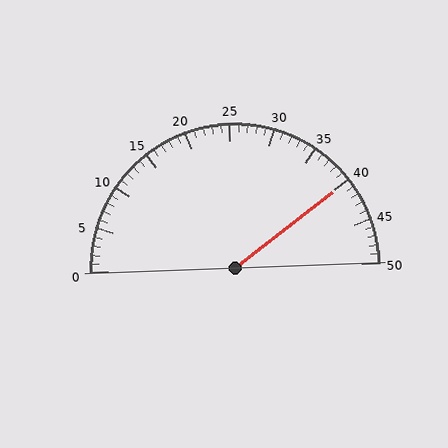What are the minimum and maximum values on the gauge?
The gauge ranges from 0 to 50.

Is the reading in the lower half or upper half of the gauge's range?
The reading is in the upper half of the range (0 to 50).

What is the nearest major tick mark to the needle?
The nearest major tick mark is 40.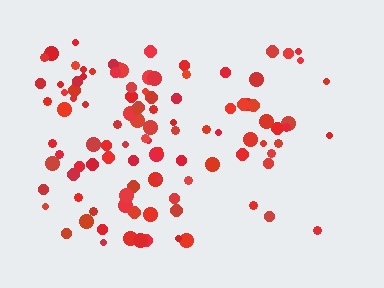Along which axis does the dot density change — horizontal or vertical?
Horizontal.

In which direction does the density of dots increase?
From right to left, with the left side densest.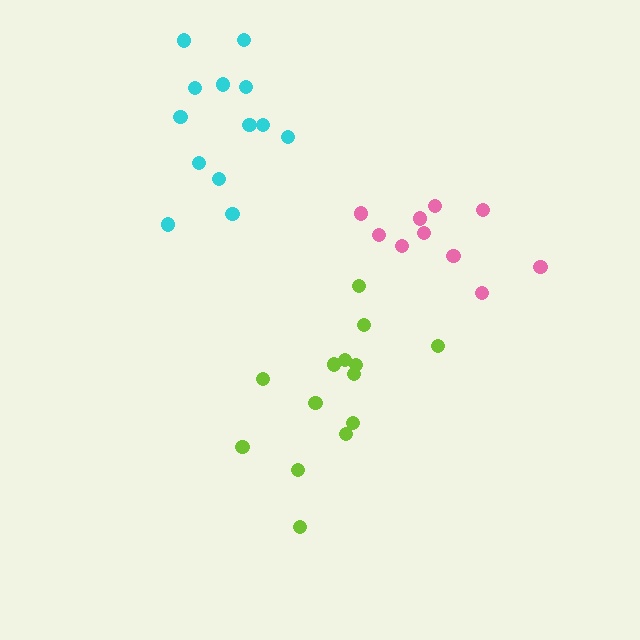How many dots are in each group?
Group 1: 14 dots, Group 2: 13 dots, Group 3: 10 dots (37 total).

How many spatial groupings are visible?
There are 3 spatial groupings.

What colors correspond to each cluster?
The clusters are colored: lime, cyan, pink.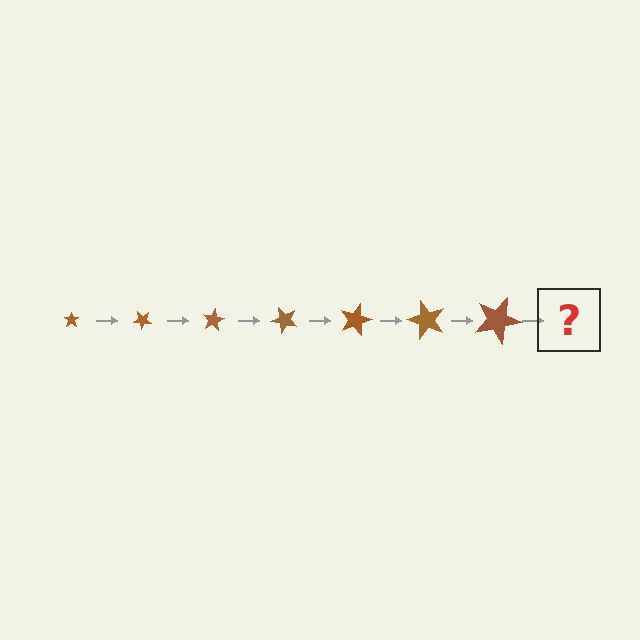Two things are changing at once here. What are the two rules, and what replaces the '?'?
The two rules are that the star grows larger each step and it rotates 40 degrees each step. The '?' should be a star, larger than the previous one and rotated 280 degrees from the start.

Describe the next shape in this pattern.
It should be a star, larger than the previous one and rotated 280 degrees from the start.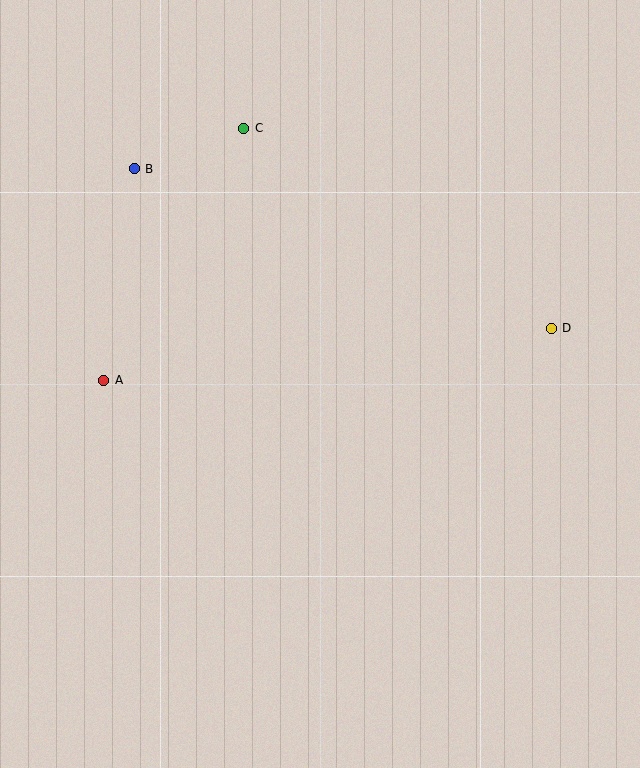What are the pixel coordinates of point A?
Point A is at (104, 380).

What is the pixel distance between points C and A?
The distance between C and A is 289 pixels.